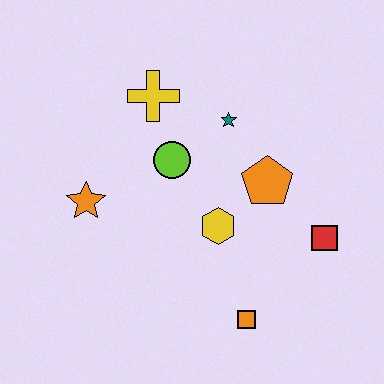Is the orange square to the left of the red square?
Yes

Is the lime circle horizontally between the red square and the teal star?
No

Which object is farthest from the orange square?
The yellow cross is farthest from the orange square.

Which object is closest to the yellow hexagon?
The orange pentagon is closest to the yellow hexagon.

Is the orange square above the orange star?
No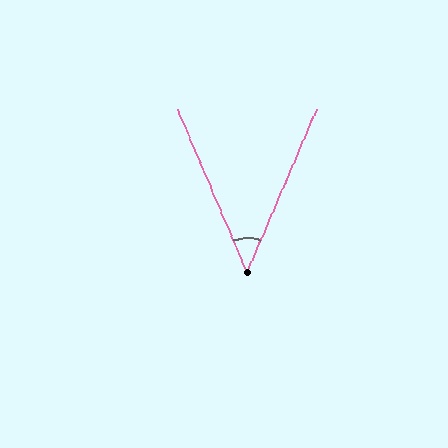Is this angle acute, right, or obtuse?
It is acute.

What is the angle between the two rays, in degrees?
Approximately 46 degrees.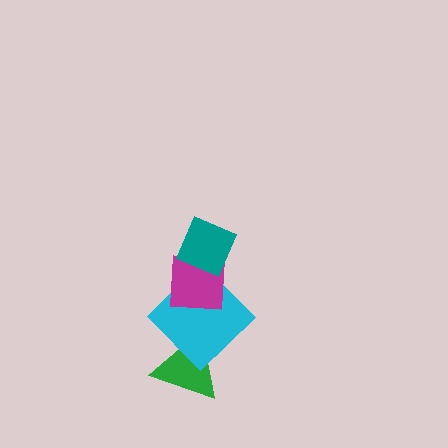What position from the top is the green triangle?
The green triangle is 4th from the top.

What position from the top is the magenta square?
The magenta square is 2nd from the top.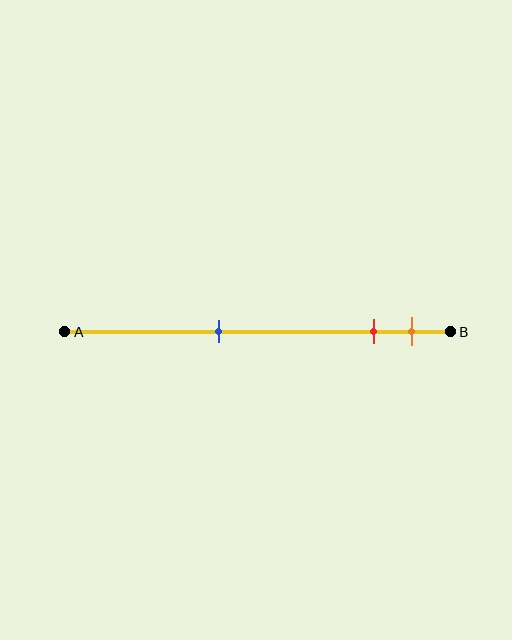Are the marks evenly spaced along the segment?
No, the marks are not evenly spaced.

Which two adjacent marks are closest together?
The red and orange marks are the closest adjacent pair.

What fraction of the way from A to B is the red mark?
The red mark is approximately 80% (0.8) of the way from A to B.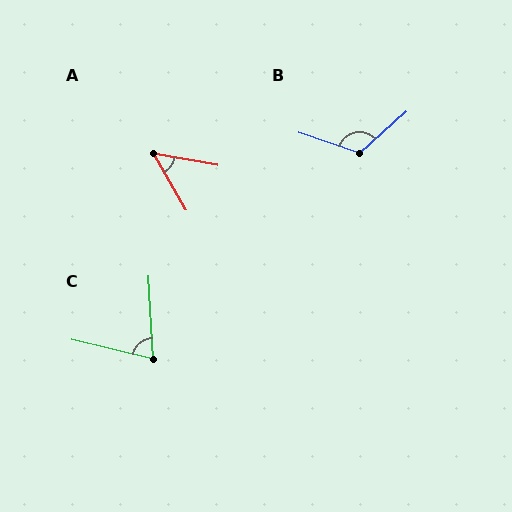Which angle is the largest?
B, at approximately 120 degrees.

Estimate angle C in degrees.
Approximately 73 degrees.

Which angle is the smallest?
A, at approximately 50 degrees.